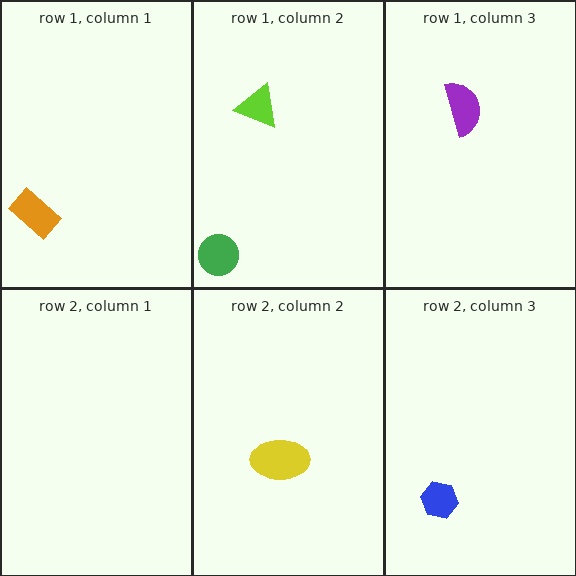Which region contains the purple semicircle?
The row 1, column 3 region.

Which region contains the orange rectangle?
The row 1, column 1 region.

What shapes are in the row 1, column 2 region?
The green circle, the lime triangle.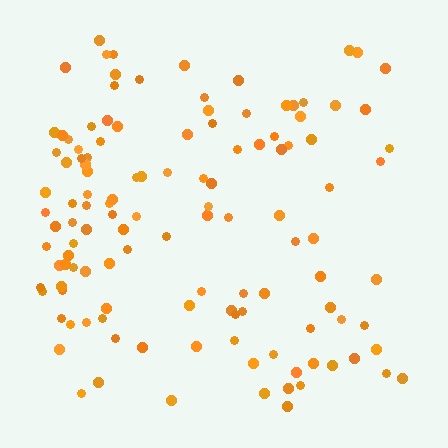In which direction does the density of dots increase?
From right to left, with the left side densest.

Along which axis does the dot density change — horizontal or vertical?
Horizontal.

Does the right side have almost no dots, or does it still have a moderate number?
Still a moderate number, just noticeably fewer than the left.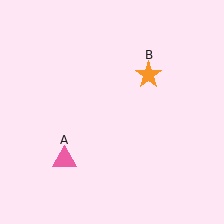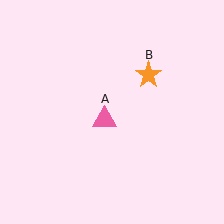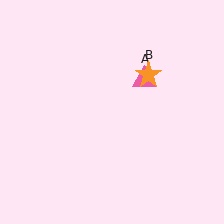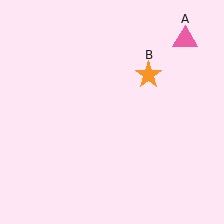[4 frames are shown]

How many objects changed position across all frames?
1 object changed position: pink triangle (object A).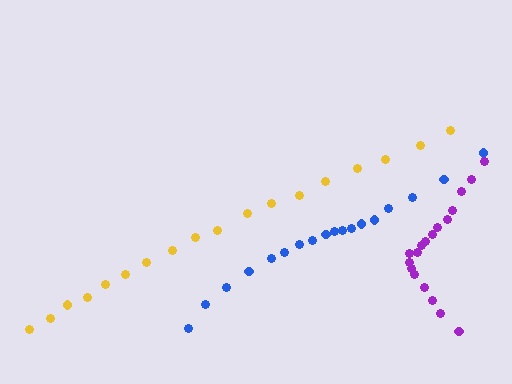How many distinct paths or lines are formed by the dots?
There are 3 distinct paths.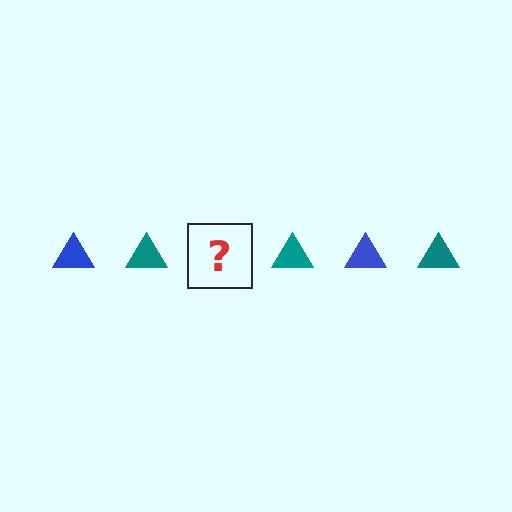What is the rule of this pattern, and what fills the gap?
The rule is that the pattern cycles through blue, teal triangles. The gap should be filled with a blue triangle.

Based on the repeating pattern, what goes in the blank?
The blank should be a blue triangle.